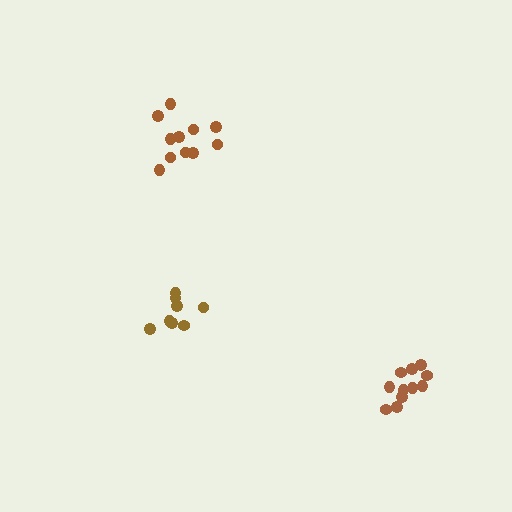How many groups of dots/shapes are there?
There are 3 groups.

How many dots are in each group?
Group 1: 11 dots, Group 2: 11 dots, Group 3: 8 dots (30 total).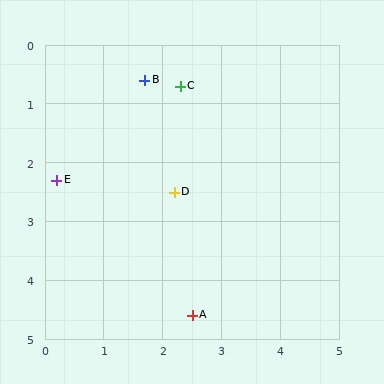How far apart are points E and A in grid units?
Points E and A are about 3.3 grid units apart.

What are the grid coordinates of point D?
Point D is at approximately (2.2, 2.5).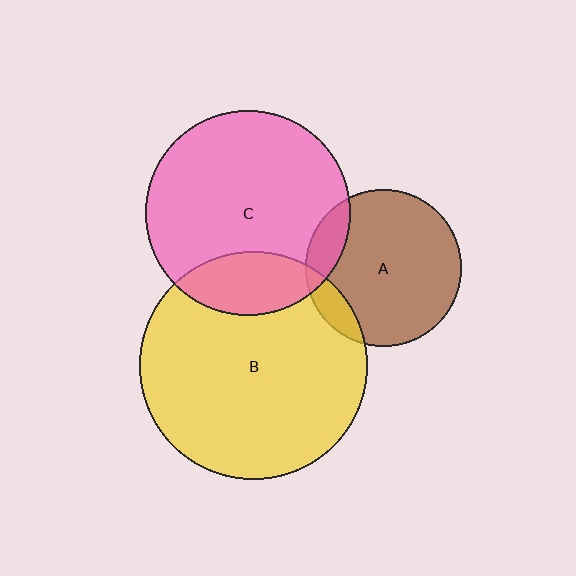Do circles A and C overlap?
Yes.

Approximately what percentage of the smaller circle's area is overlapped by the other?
Approximately 15%.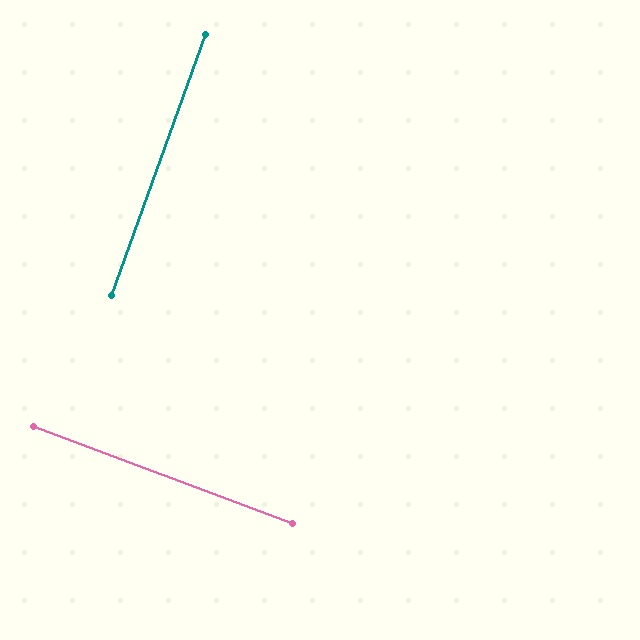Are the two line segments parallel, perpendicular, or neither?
Perpendicular — they meet at approximately 89°.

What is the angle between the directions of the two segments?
Approximately 89 degrees.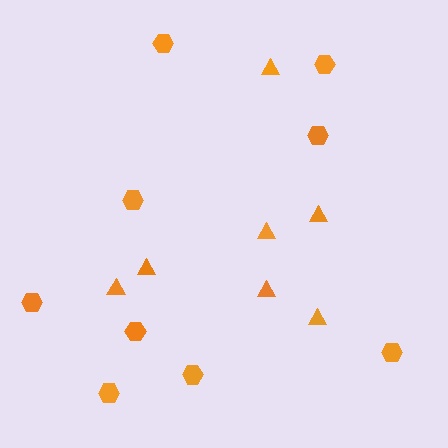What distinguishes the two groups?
There are 2 groups: one group of triangles (7) and one group of hexagons (9).